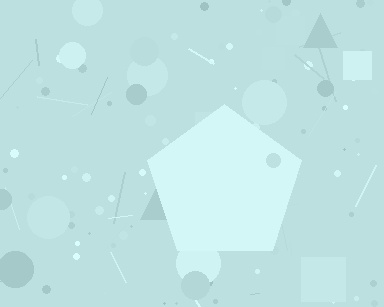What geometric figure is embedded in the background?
A pentagon is embedded in the background.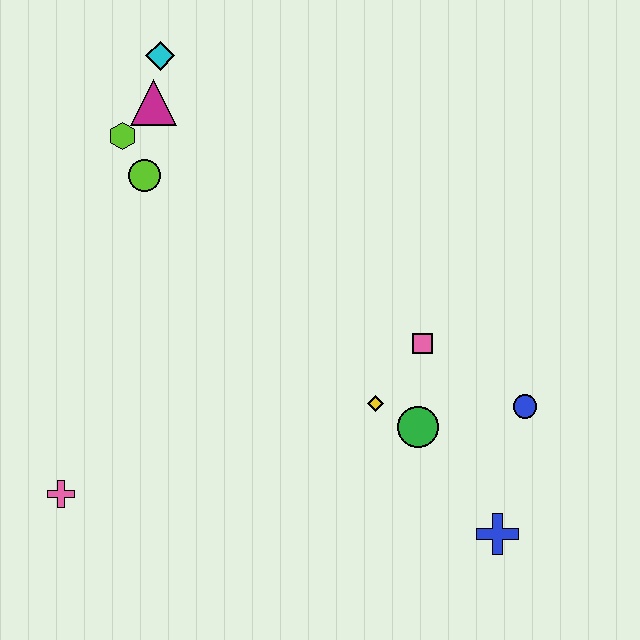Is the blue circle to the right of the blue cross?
Yes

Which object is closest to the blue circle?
The green circle is closest to the blue circle.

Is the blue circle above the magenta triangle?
No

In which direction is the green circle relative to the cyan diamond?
The green circle is below the cyan diamond.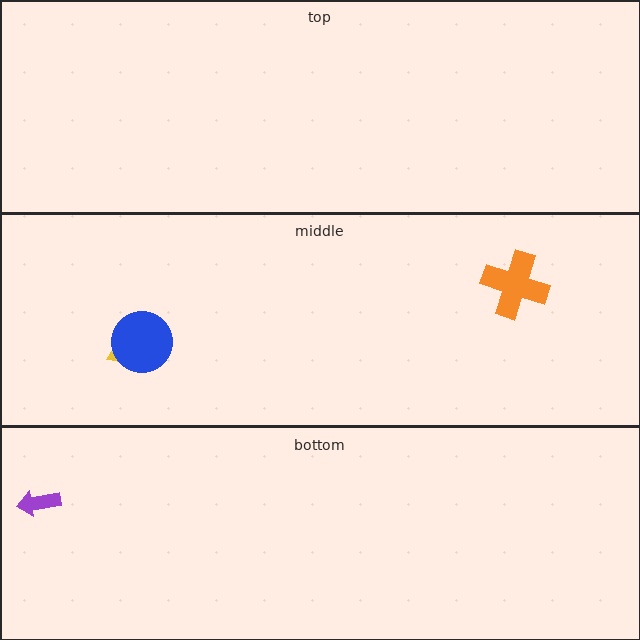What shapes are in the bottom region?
The purple arrow.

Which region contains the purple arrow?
The bottom region.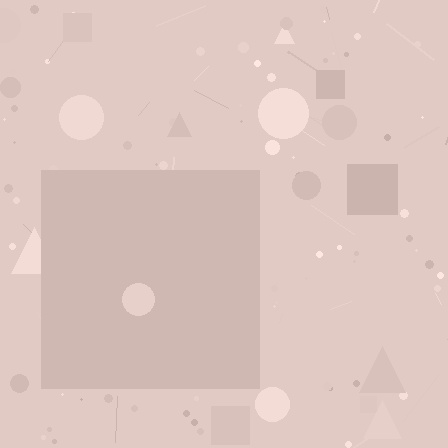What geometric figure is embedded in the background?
A square is embedded in the background.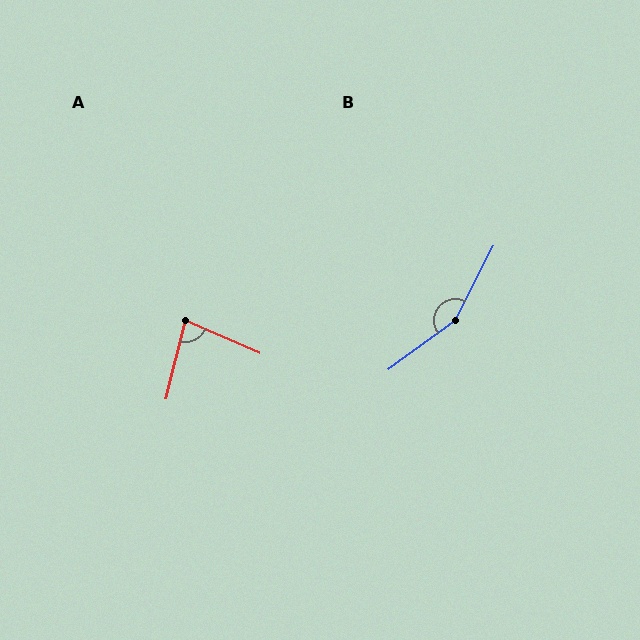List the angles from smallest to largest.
A (81°), B (154°).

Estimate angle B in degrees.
Approximately 154 degrees.